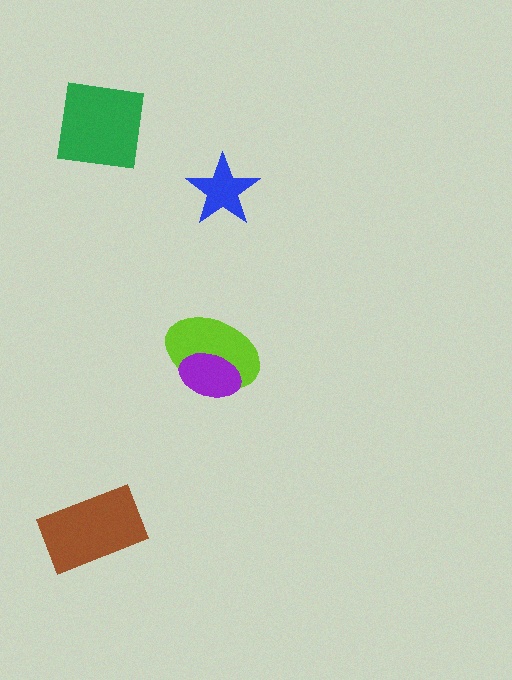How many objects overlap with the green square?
0 objects overlap with the green square.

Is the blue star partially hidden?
No, no other shape covers it.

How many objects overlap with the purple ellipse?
1 object overlaps with the purple ellipse.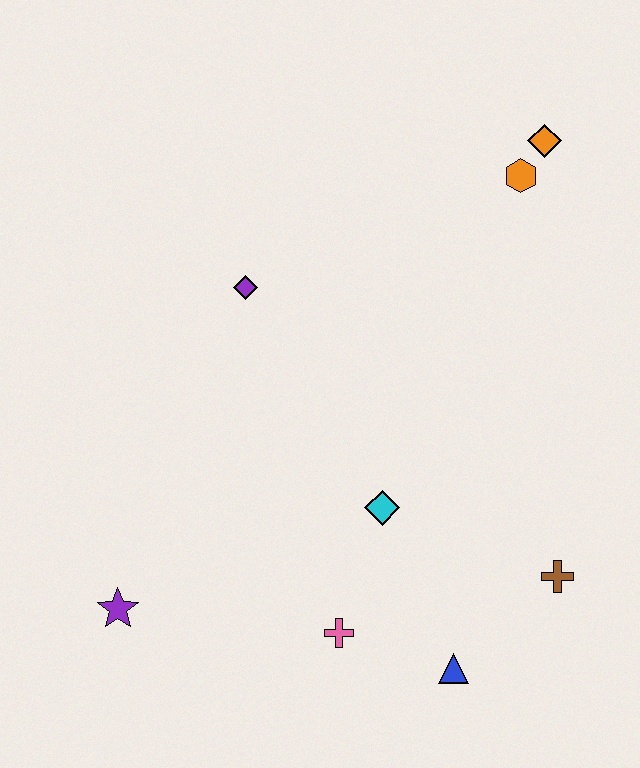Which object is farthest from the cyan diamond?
The orange diamond is farthest from the cyan diamond.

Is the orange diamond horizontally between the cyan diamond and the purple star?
No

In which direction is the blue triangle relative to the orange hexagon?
The blue triangle is below the orange hexagon.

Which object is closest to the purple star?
The pink cross is closest to the purple star.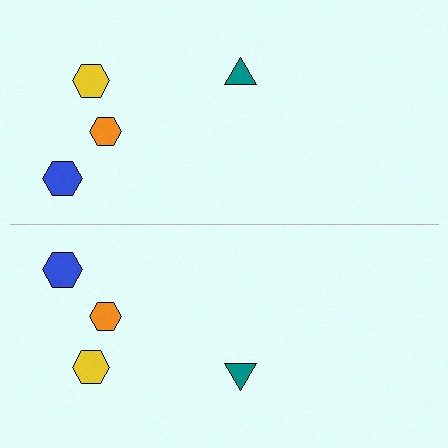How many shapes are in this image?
There are 8 shapes in this image.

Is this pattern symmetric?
Yes, this pattern has bilateral (reflection) symmetry.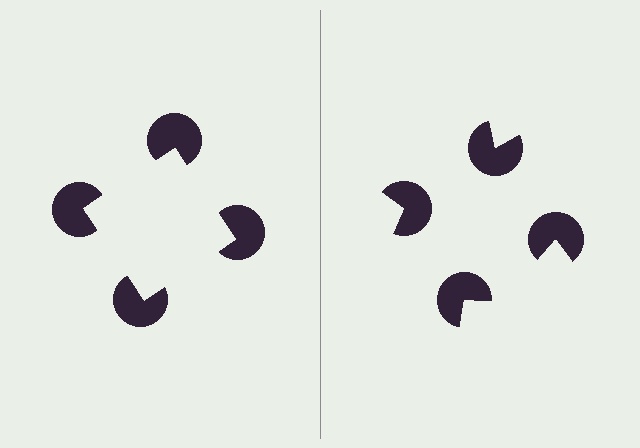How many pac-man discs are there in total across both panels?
8 — 4 on each side.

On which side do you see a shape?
An illusory square appears on the left side. On the right side the wedge cuts are rotated, so no coherent shape forms.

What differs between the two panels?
The pac-man discs are positioned identically on both sides; only the wedge orientations differ. On the left they align to a square; on the right they are misaligned.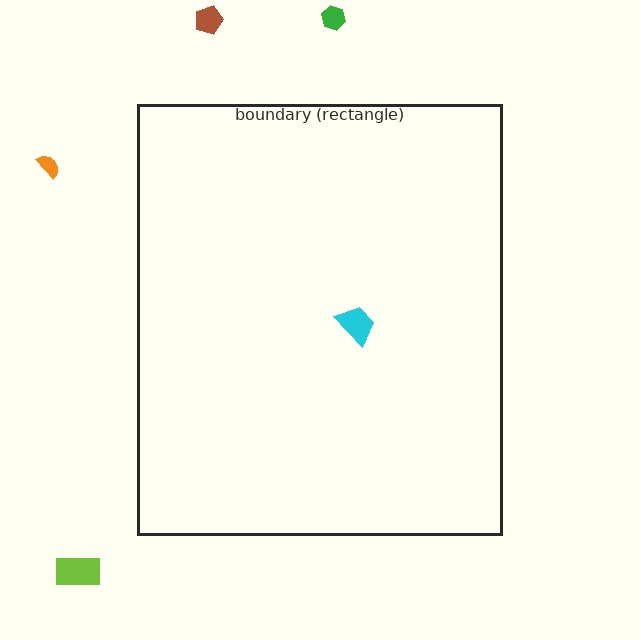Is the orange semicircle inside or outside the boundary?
Outside.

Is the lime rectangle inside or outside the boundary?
Outside.